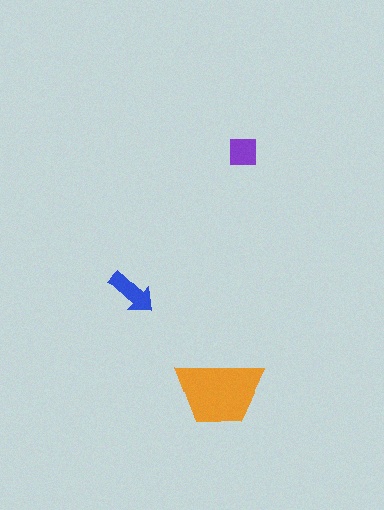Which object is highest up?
The purple square is topmost.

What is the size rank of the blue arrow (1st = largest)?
2nd.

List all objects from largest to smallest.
The orange trapezoid, the blue arrow, the purple square.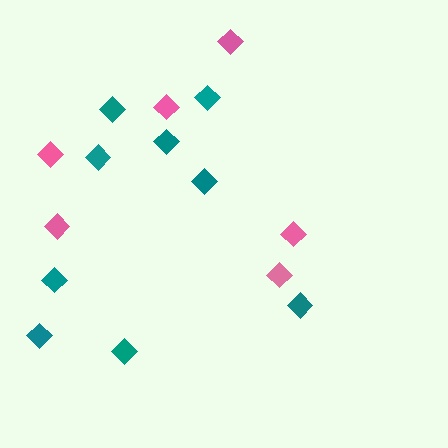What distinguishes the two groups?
There are 2 groups: one group of teal diamonds (9) and one group of pink diamonds (6).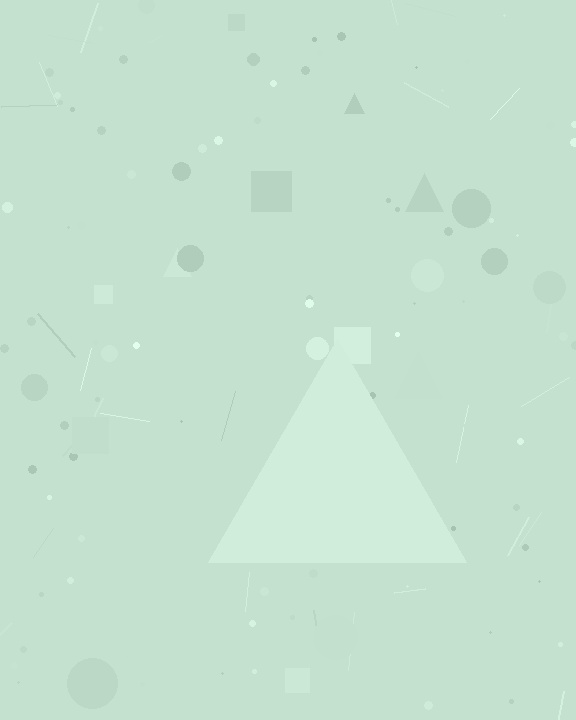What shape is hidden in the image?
A triangle is hidden in the image.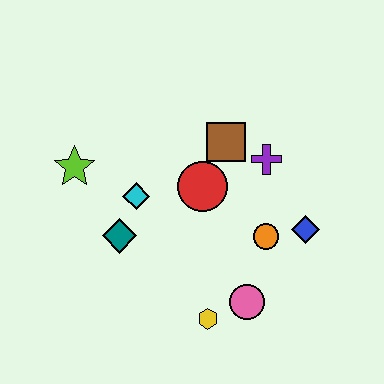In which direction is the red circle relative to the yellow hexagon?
The red circle is above the yellow hexagon.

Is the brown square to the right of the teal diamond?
Yes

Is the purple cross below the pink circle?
No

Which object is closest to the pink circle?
The yellow hexagon is closest to the pink circle.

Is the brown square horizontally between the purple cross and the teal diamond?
Yes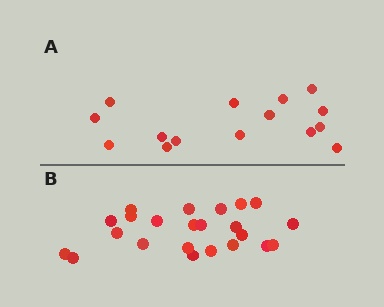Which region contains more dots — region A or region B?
Region B (the bottom region) has more dots.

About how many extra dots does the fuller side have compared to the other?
Region B has roughly 8 or so more dots than region A.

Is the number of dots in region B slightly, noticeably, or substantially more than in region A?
Region B has substantially more. The ratio is roughly 1.5 to 1.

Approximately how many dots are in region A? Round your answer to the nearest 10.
About 20 dots. (The exact count is 15, which rounds to 20.)